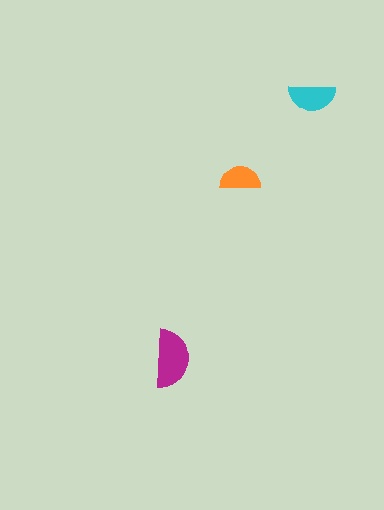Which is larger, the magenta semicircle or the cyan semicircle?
The magenta one.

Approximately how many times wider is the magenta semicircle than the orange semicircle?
About 1.5 times wider.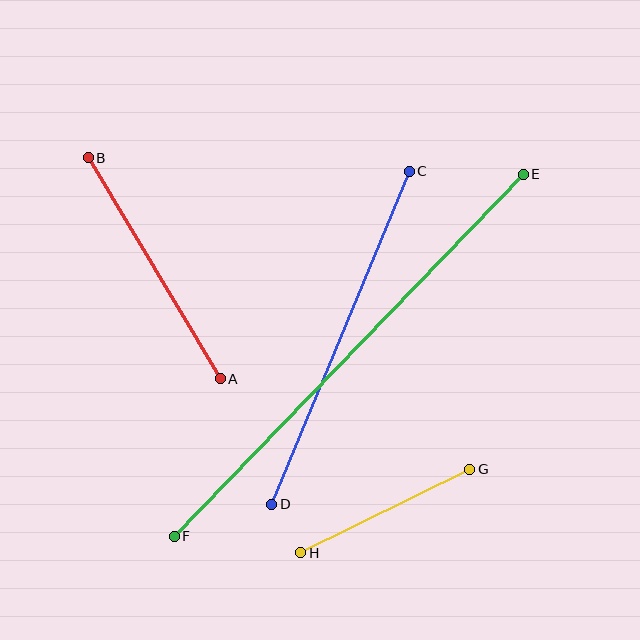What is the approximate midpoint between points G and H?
The midpoint is at approximately (385, 511) pixels.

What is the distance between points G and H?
The distance is approximately 188 pixels.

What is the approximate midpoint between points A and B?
The midpoint is at approximately (154, 268) pixels.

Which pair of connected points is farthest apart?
Points E and F are farthest apart.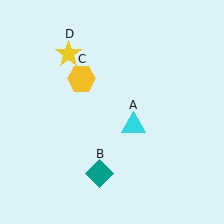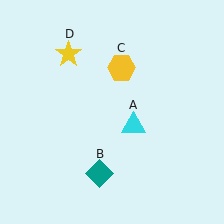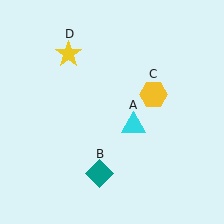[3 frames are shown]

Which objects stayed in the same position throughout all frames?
Cyan triangle (object A) and teal diamond (object B) and yellow star (object D) remained stationary.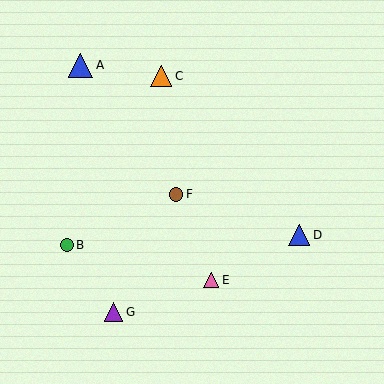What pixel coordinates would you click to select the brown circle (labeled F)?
Click at (176, 194) to select the brown circle F.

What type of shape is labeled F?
Shape F is a brown circle.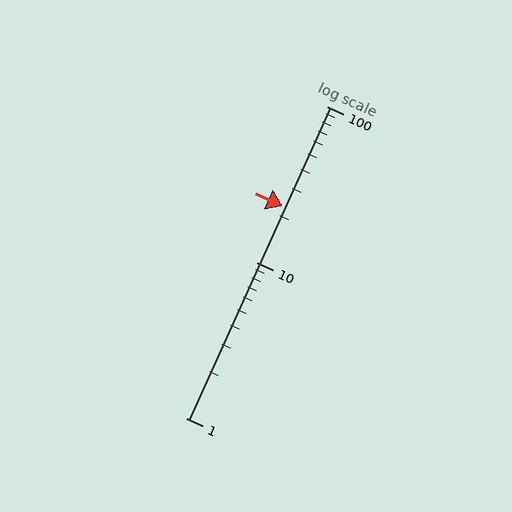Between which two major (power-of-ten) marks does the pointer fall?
The pointer is between 10 and 100.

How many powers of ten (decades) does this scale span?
The scale spans 2 decades, from 1 to 100.